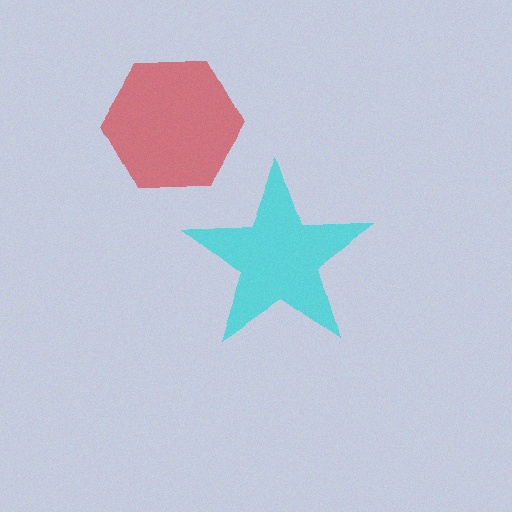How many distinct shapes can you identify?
There are 2 distinct shapes: a red hexagon, a cyan star.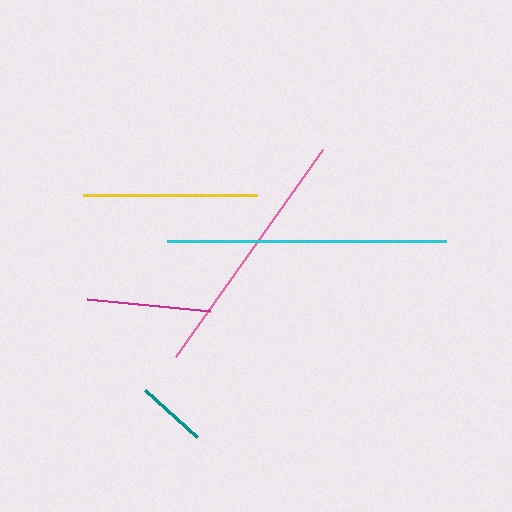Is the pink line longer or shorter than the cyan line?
The cyan line is longer than the pink line.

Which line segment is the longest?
The cyan line is the longest at approximately 279 pixels.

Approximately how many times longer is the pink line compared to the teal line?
The pink line is approximately 3.6 times the length of the teal line.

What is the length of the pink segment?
The pink segment is approximately 255 pixels long.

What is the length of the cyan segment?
The cyan segment is approximately 279 pixels long.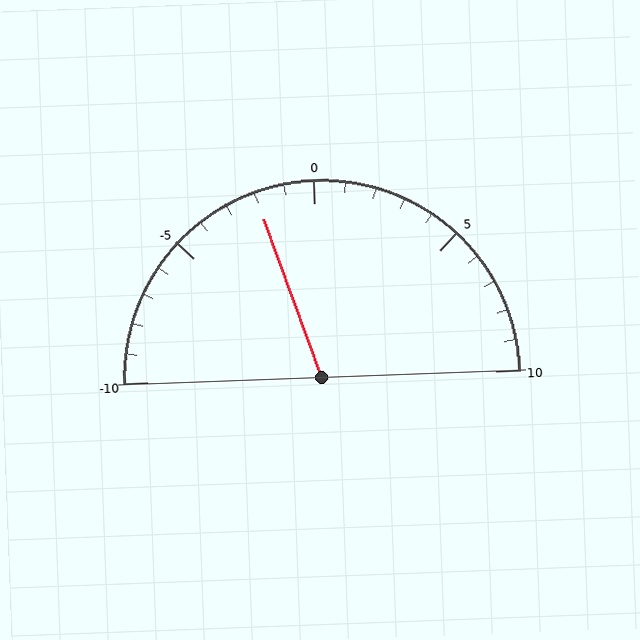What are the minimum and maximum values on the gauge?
The gauge ranges from -10 to 10.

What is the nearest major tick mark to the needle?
The nearest major tick mark is 0.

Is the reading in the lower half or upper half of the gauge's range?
The reading is in the lower half of the range (-10 to 10).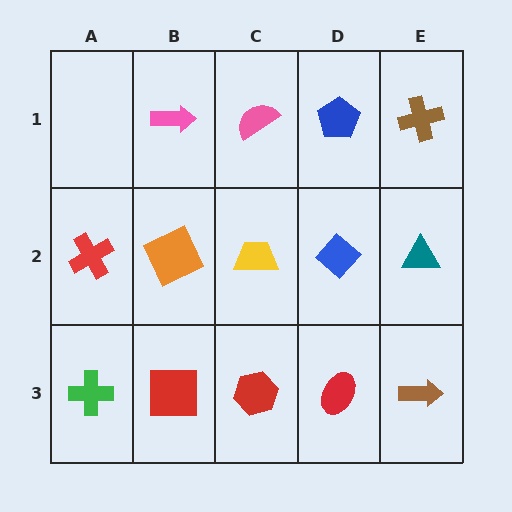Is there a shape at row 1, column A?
No, that cell is empty.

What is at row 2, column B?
An orange square.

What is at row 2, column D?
A blue diamond.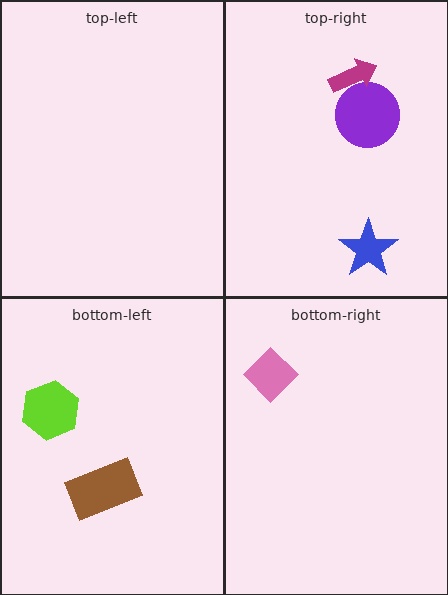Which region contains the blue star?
The top-right region.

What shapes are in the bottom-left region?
The lime hexagon, the brown rectangle.